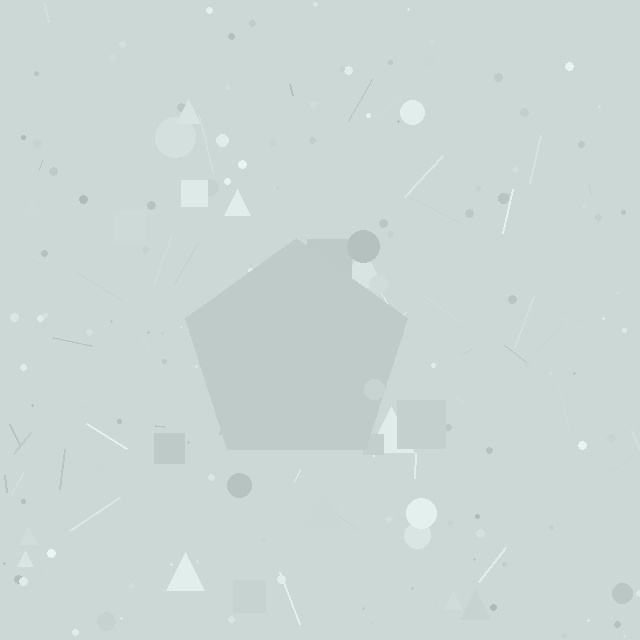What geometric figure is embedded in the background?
A pentagon is embedded in the background.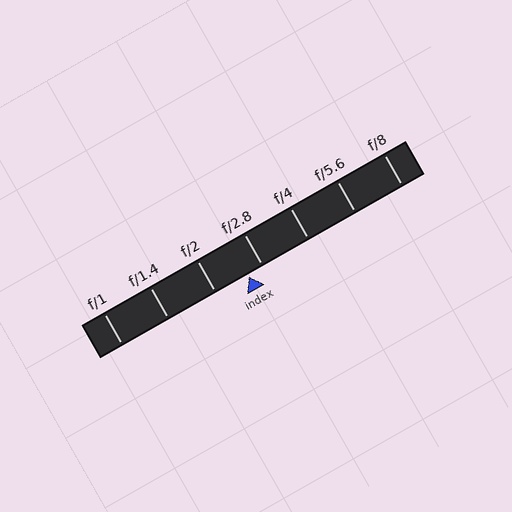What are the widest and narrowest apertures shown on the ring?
The widest aperture shown is f/1 and the narrowest is f/8.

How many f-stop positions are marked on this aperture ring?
There are 7 f-stop positions marked.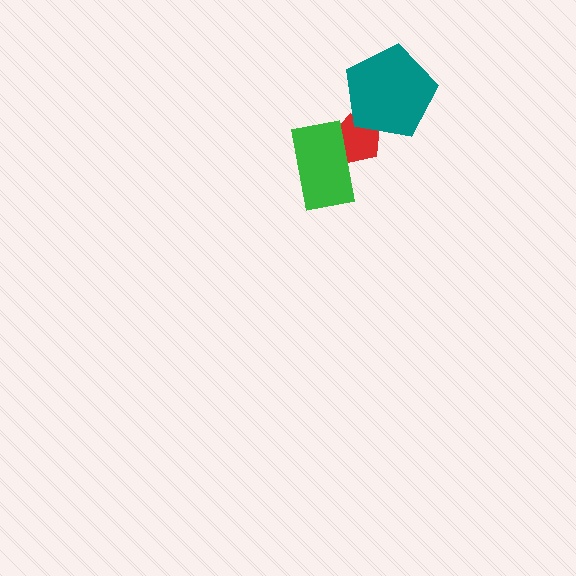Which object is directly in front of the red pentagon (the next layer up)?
The teal pentagon is directly in front of the red pentagon.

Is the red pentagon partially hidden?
Yes, it is partially covered by another shape.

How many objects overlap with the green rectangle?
1 object overlaps with the green rectangle.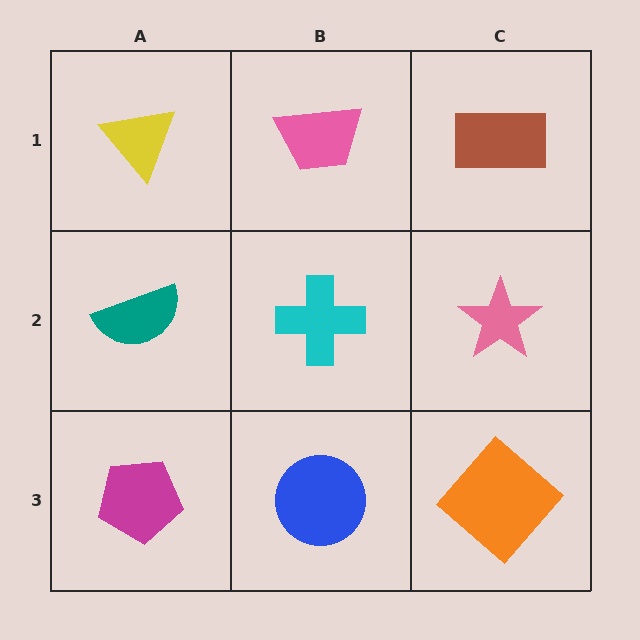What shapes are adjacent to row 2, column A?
A yellow triangle (row 1, column A), a magenta pentagon (row 3, column A), a cyan cross (row 2, column B).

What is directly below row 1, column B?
A cyan cross.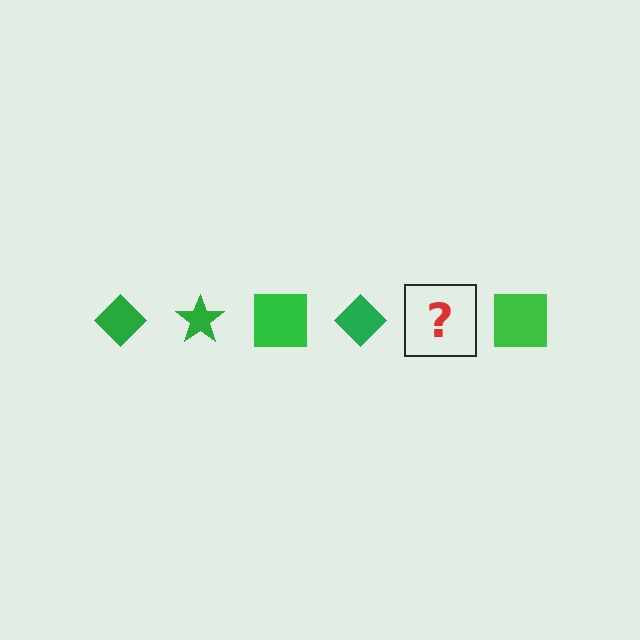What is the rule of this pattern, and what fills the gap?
The rule is that the pattern cycles through diamond, star, square shapes in green. The gap should be filled with a green star.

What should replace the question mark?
The question mark should be replaced with a green star.